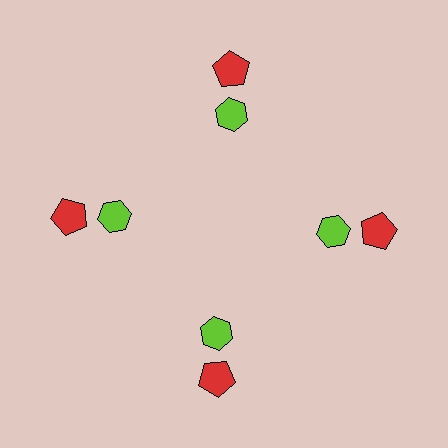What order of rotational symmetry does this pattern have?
This pattern has 4-fold rotational symmetry.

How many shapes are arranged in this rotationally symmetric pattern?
There are 8 shapes, arranged in 4 groups of 2.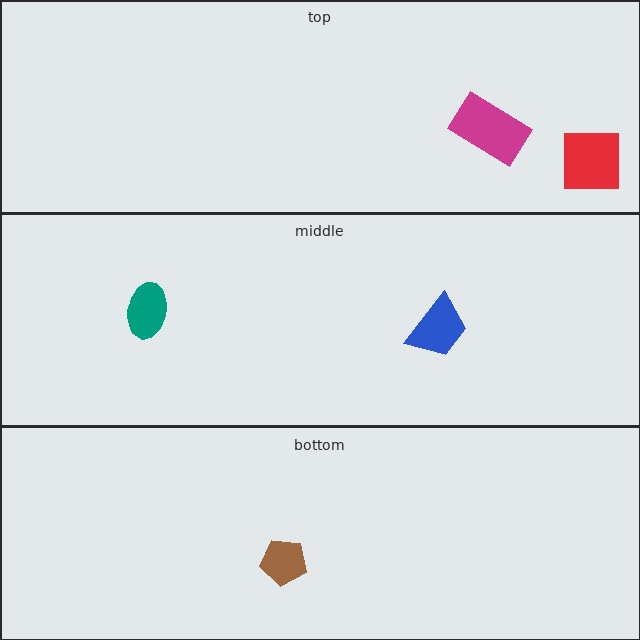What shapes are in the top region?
The red square, the magenta rectangle.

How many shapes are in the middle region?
2.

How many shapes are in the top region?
2.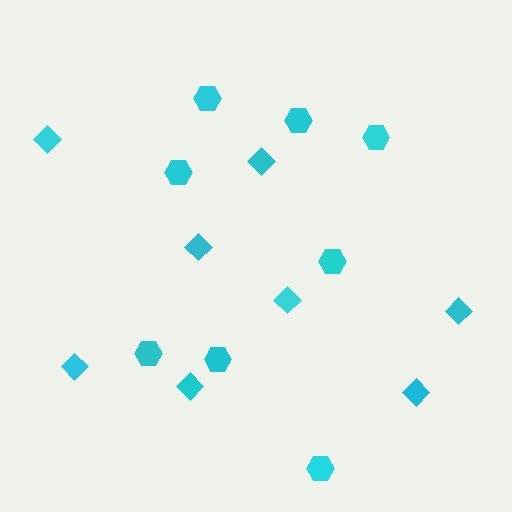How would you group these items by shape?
There are 2 groups: one group of hexagons (8) and one group of diamonds (8).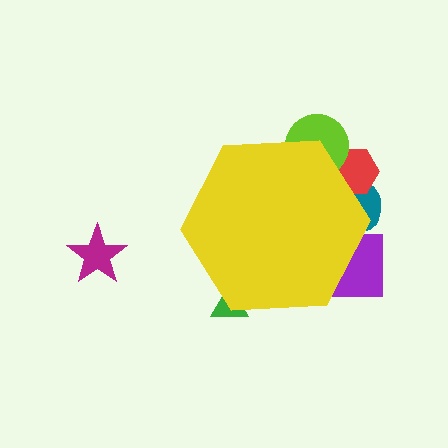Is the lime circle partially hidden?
Yes, the lime circle is partially hidden behind the yellow hexagon.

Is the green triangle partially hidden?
Yes, the green triangle is partially hidden behind the yellow hexagon.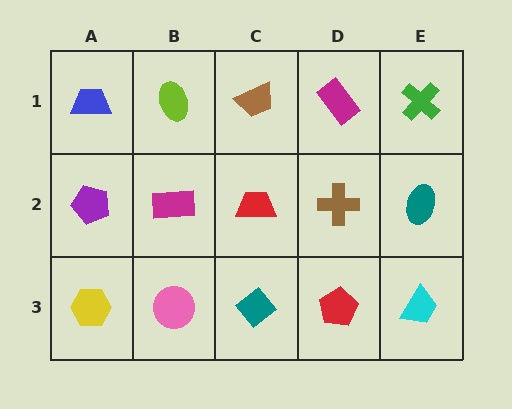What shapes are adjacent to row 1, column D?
A brown cross (row 2, column D), a brown trapezoid (row 1, column C), a green cross (row 1, column E).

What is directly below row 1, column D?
A brown cross.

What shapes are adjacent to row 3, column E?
A teal ellipse (row 2, column E), a red pentagon (row 3, column D).